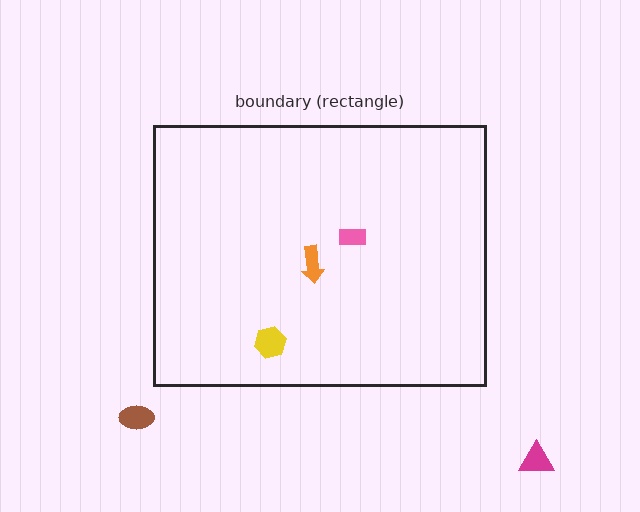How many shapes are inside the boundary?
3 inside, 2 outside.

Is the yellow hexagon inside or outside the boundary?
Inside.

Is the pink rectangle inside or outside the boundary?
Inside.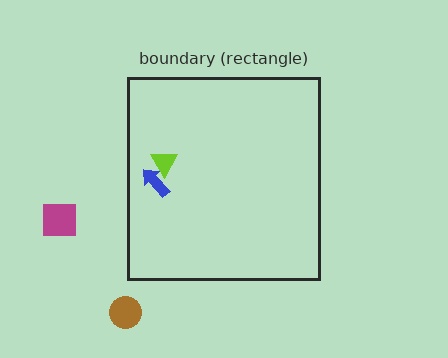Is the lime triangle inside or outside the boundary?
Inside.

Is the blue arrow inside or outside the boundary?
Inside.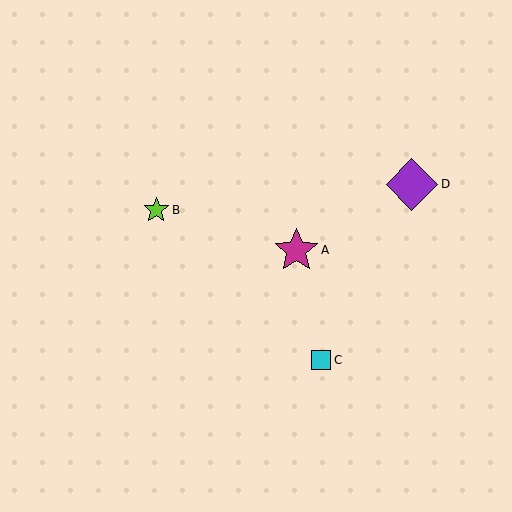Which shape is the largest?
The purple diamond (labeled D) is the largest.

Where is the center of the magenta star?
The center of the magenta star is at (296, 250).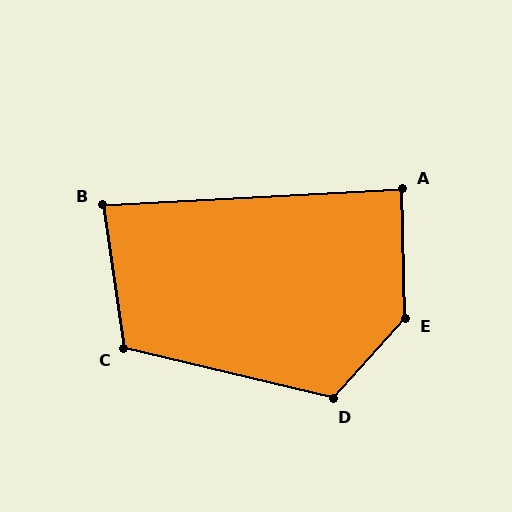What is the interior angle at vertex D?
Approximately 119 degrees (obtuse).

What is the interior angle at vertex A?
Approximately 88 degrees (approximately right).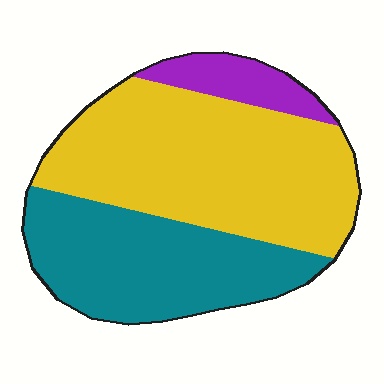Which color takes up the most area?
Yellow, at roughly 55%.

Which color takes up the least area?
Purple, at roughly 10%.